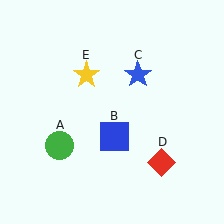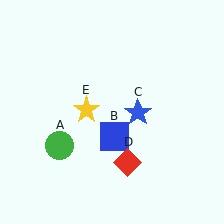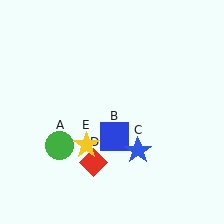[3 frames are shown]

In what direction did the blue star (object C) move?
The blue star (object C) moved down.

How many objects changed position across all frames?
3 objects changed position: blue star (object C), red diamond (object D), yellow star (object E).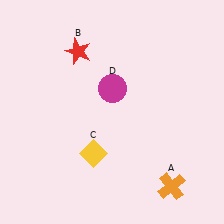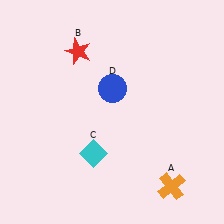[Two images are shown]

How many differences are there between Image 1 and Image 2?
There are 2 differences between the two images.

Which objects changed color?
C changed from yellow to cyan. D changed from magenta to blue.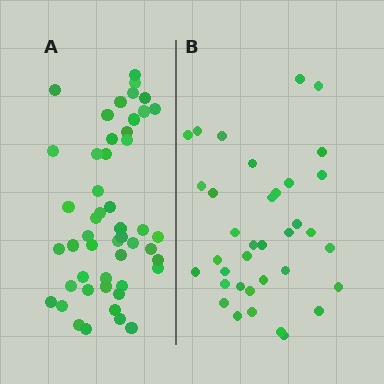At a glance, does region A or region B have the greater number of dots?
Region A (the left region) has more dots.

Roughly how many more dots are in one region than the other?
Region A has approximately 15 more dots than region B.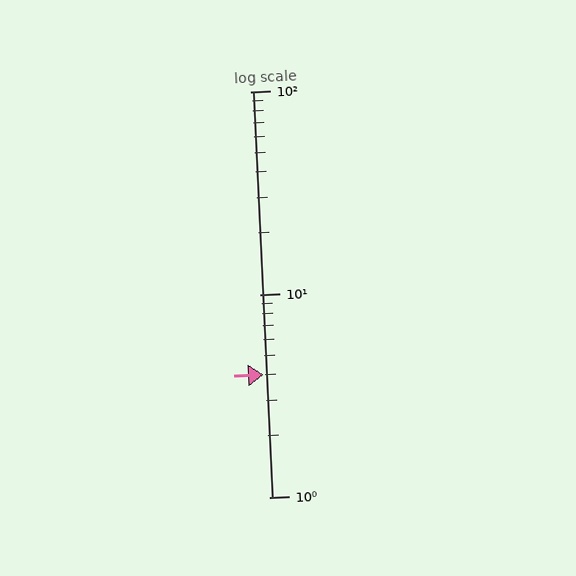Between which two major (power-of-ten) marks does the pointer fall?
The pointer is between 1 and 10.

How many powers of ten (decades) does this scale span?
The scale spans 2 decades, from 1 to 100.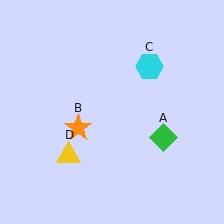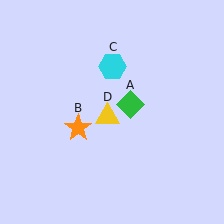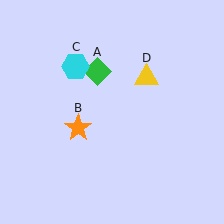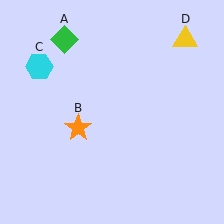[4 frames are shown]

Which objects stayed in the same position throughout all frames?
Orange star (object B) remained stationary.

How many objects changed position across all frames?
3 objects changed position: green diamond (object A), cyan hexagon (object C), yellow triangle (object D).